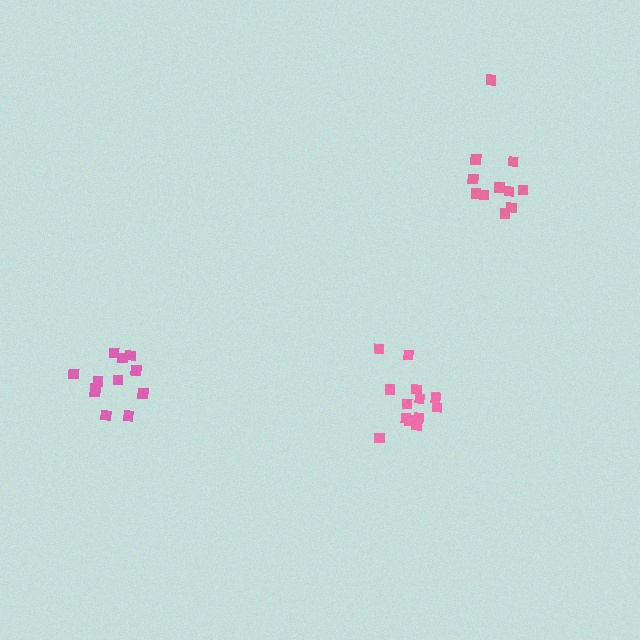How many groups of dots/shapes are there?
There are 3 groups.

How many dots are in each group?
Group 1: 13 dots, Group 2: 11 dots, Group 3: 12 dots (36 total).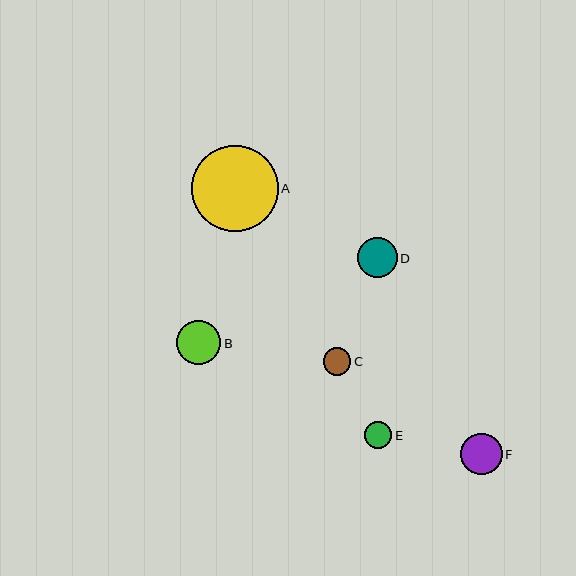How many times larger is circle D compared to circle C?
Circle D is approximately 1.4 times the size of circle C.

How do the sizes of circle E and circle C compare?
Circle E and circle C are approximately the same size.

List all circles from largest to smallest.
From largest to smallest: A, B, F, D, E, C.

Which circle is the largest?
Circle A is the largest with a size of approximately 86 pixels.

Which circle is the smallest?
Circle C is the smallest with a size of approximately 27 pixels.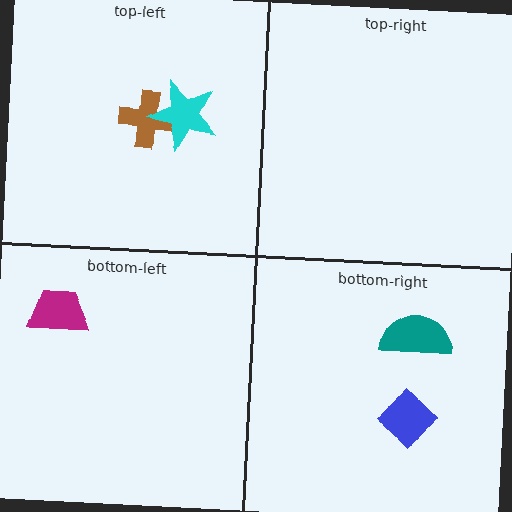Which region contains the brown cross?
The top-left region.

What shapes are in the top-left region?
The brown cross, the cyan star.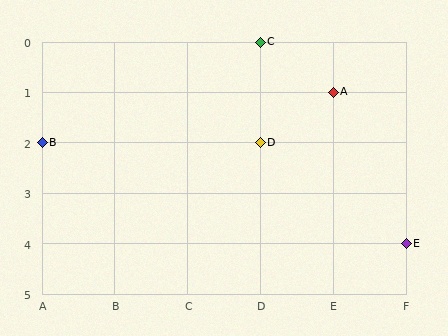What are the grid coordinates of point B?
Point B is at grid coordinates (A, 2).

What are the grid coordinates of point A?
Point A is at grid coordinates (E, 1).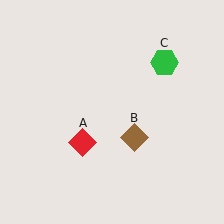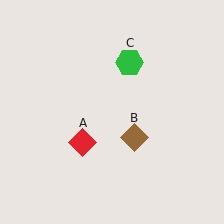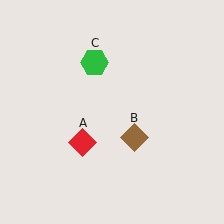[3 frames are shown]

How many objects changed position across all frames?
1 object changed position: green hexagon (object C).